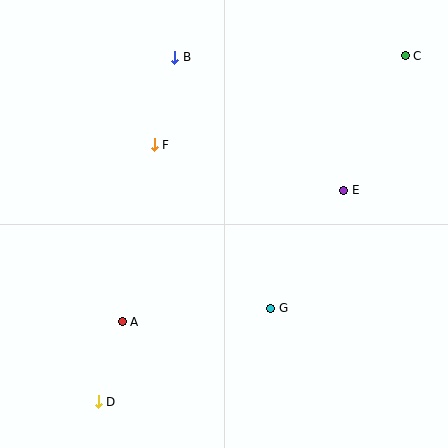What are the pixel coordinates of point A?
Point A is at (122, 322).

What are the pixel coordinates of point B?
Point B is at (175, 57).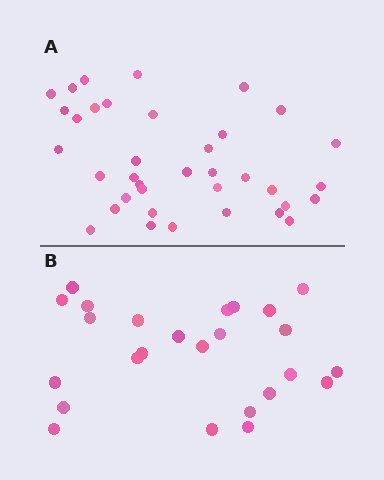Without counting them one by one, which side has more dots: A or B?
Region A (the top region) has more dots.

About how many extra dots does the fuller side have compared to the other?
Region A has roughly 12 or so more dots than region B.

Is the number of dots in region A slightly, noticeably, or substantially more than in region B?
Region A has substantially more. The ratio is roughly 1.5 to 1.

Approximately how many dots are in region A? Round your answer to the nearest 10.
About 40 dots. (The exact count is 37, which rounds to 40.)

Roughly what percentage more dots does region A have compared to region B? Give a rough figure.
About 50% more.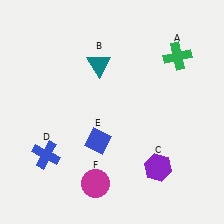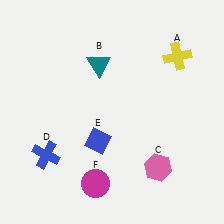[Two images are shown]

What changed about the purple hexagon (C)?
In Image 1, C is purple. In Image 2, it changed to pink.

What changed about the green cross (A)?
In Image 1, A is green. In Image 2, it changed to yellow.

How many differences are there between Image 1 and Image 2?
There are 2 differences between the two images.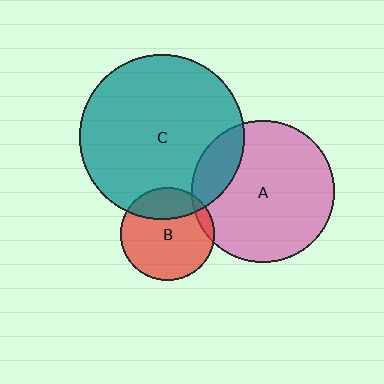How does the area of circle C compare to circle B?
Approximately 3.1 times.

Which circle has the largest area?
Circle C (teal).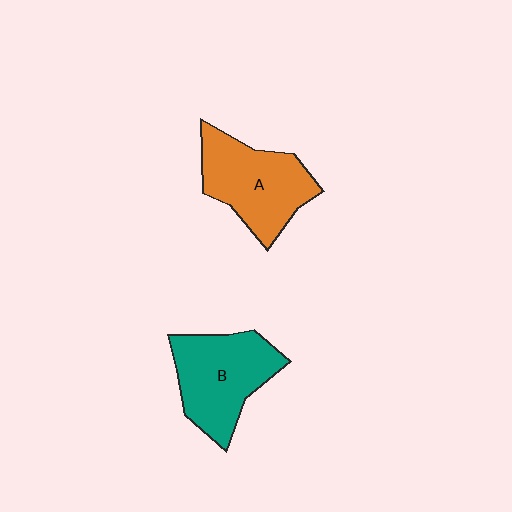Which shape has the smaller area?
Shape A (orange).